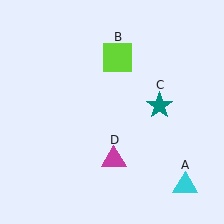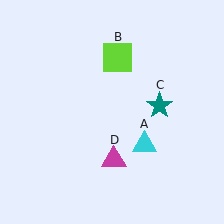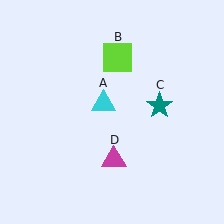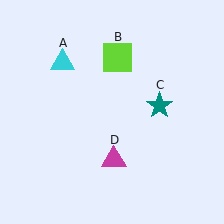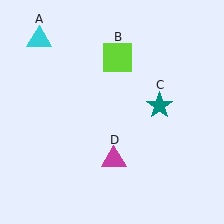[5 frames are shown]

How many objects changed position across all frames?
1 object changed position: cyan triangle (object A).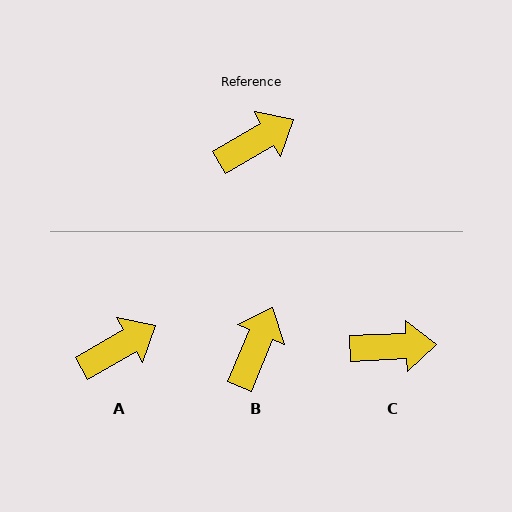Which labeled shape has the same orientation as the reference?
A.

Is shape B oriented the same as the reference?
No, it is off by about 37 degrees.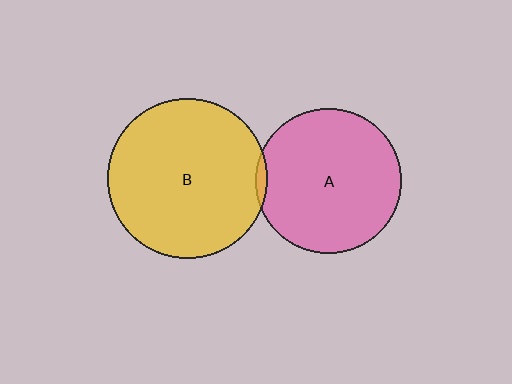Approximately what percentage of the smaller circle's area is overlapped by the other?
Approximately 5%.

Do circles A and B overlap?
Yes.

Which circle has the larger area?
Circle B (yellow).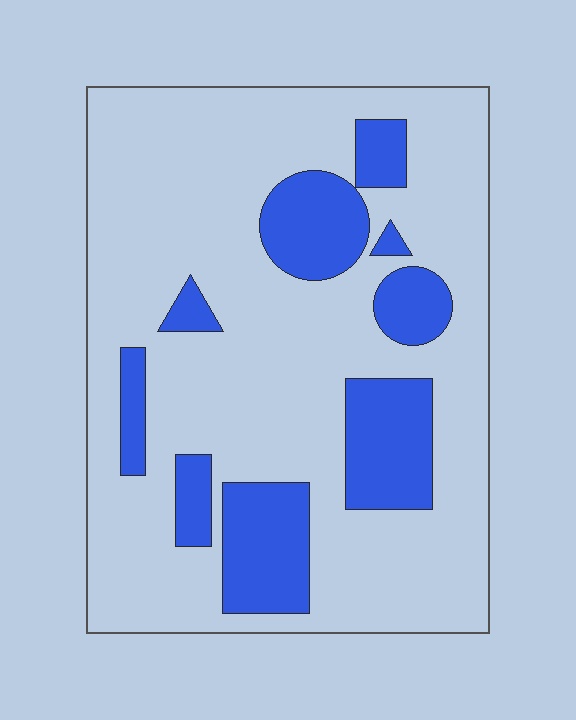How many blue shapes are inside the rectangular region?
9.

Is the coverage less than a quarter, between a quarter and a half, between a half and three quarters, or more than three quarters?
Less than a quarter.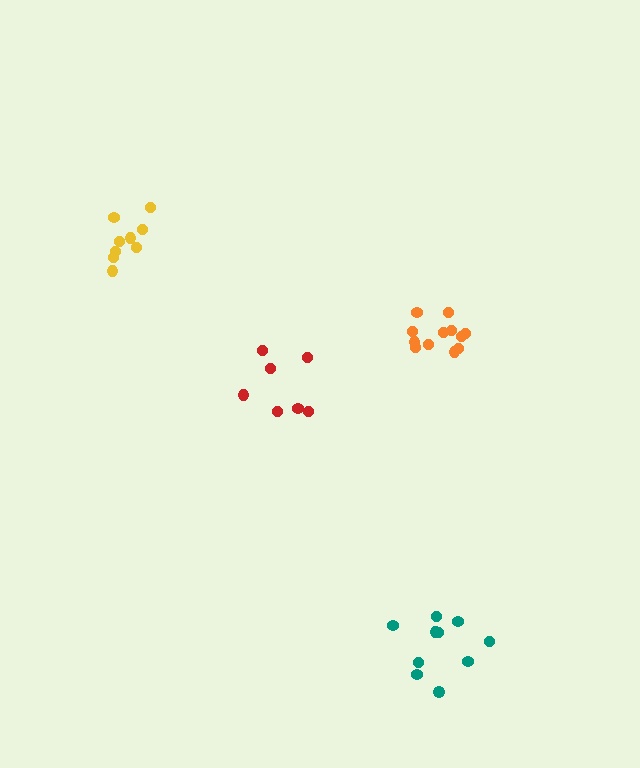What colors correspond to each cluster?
The clusters are colored: red, teal, orange, yellow.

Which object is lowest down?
The teal cluster is bottommost.